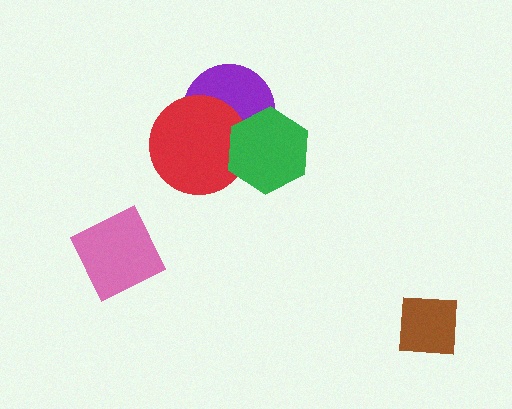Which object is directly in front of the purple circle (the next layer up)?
The red circle is directly in front of the purple circle.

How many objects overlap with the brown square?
0 objects overlap with the brown square.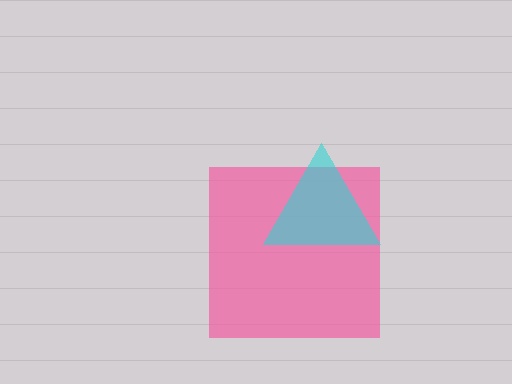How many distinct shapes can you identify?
There are 2 distinct shapes: a pink square, a cyan triangle.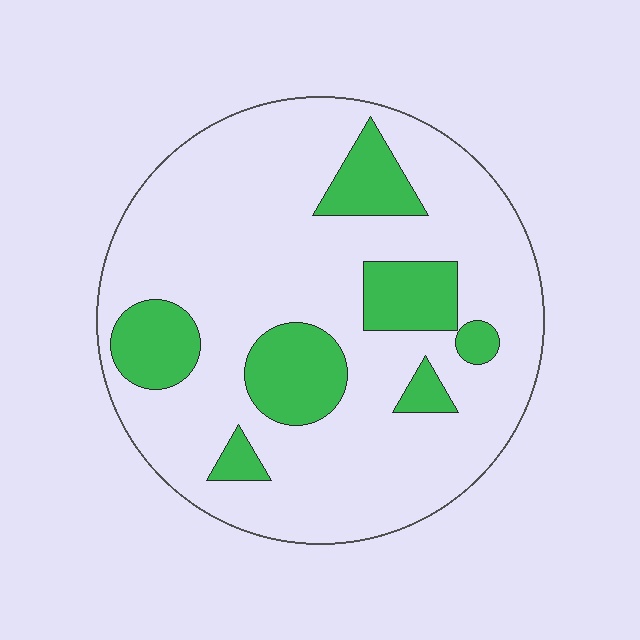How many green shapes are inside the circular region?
7.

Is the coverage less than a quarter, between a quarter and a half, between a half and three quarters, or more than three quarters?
Less than a quarter.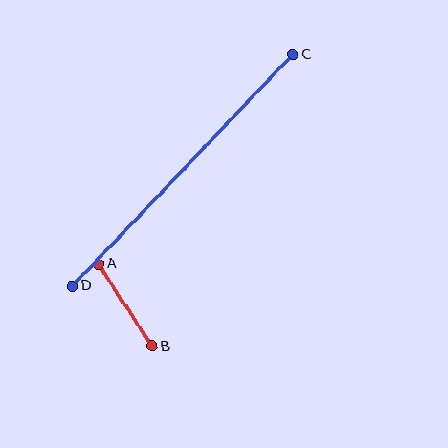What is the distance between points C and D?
The distance is approximately 320 pixels.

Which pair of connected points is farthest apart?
Points C and D are farthest apart.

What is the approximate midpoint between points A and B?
The midpoint is at approximately (125, 305) pixels.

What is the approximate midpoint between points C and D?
The midpoint is at approximately (183, 170) pixels.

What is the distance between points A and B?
The distance is approximately 98 pixels.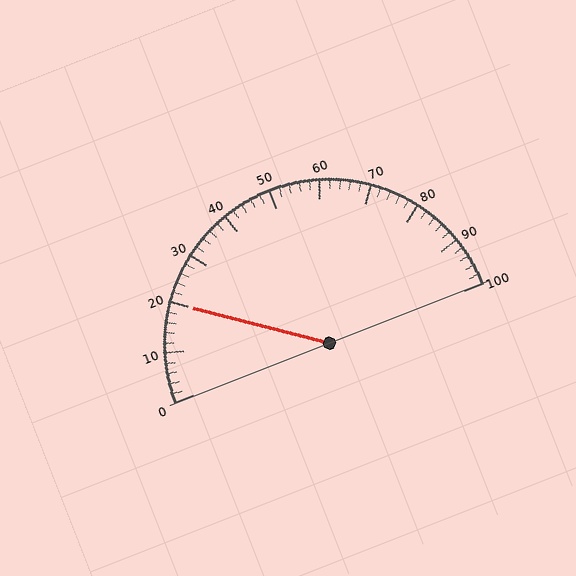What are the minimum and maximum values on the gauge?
The gauge ranges from 0 to 100.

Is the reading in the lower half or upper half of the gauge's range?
The reading is in the lower half of the range (0 to 100).